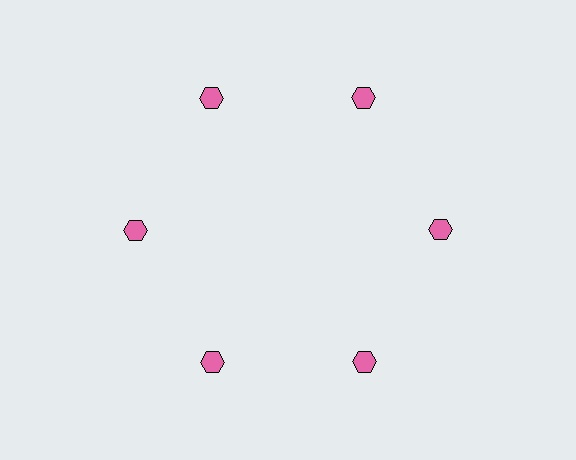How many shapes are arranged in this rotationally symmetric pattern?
There are 6 shapes, arranged in 6 groups of 1.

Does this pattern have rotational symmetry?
Yes, this pattern has 6-fold rotational symmetry. It looks the same after rotating 60 degrees around the center.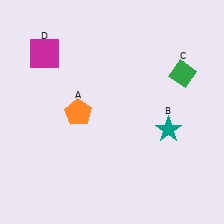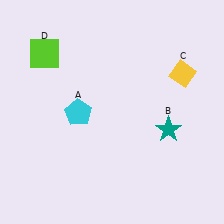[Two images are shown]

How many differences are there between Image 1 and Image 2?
There are 3 differences between the two images.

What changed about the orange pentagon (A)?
In Image 1, A is orange. In Image 2, it changed to cyan.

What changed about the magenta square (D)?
In Image 1, D is magenta. In Image 2, it changed to lime.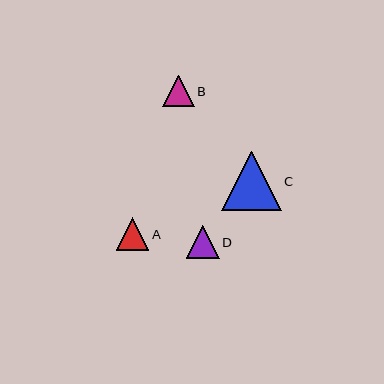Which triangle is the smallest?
Triangle B is the smallest with a size of approximately 32 pixels.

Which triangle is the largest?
Triangle C is the largest with a size of approximately 60 pixels.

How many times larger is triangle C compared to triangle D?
Triangle C is approximately 1.8 times the size of triangle D.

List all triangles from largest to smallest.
From largest to smallest: C, D, A, B.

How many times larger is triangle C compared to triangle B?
Triangle C is approximately 1.9 times the size of triangle B.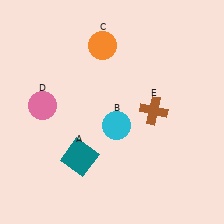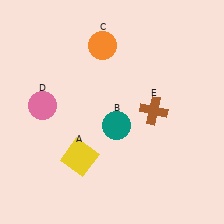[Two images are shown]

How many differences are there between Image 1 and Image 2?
There are 2 differences between the two images.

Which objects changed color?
A changed from teal to yellow. B changed from cyan to teal.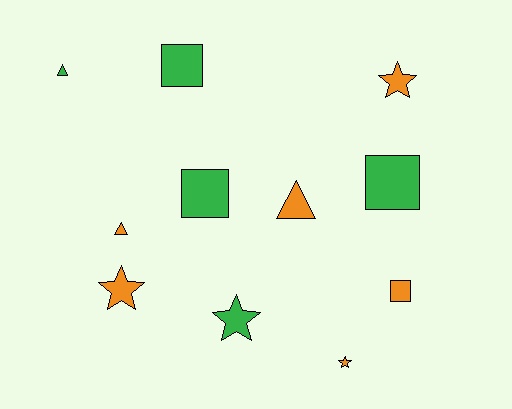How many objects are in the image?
There are 11 objects.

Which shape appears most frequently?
Star, with 4 objects.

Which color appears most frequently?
Orange, with 6 objects.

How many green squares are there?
There are 3 green squares.